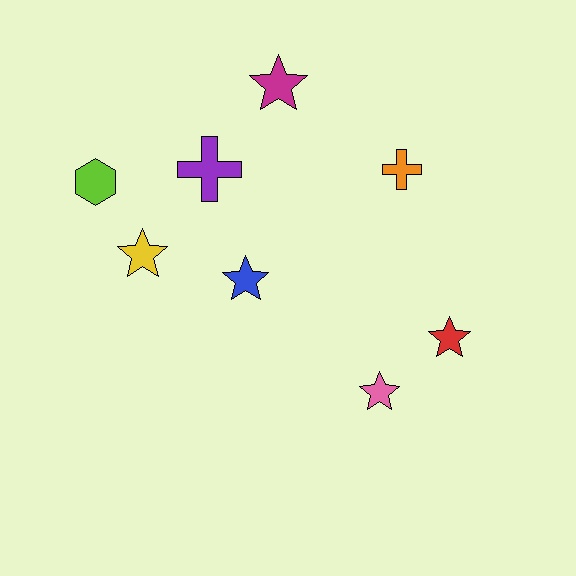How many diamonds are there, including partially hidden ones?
There are no diamonds.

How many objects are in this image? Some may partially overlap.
There are 8 objects.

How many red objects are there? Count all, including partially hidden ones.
There is 1 red object.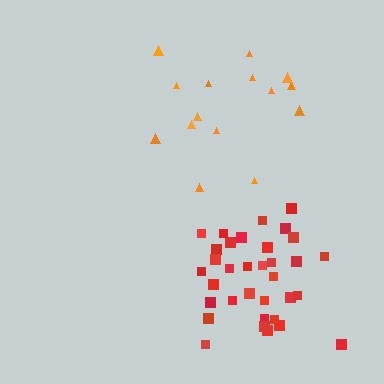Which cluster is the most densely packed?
Red.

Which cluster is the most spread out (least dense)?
Orange.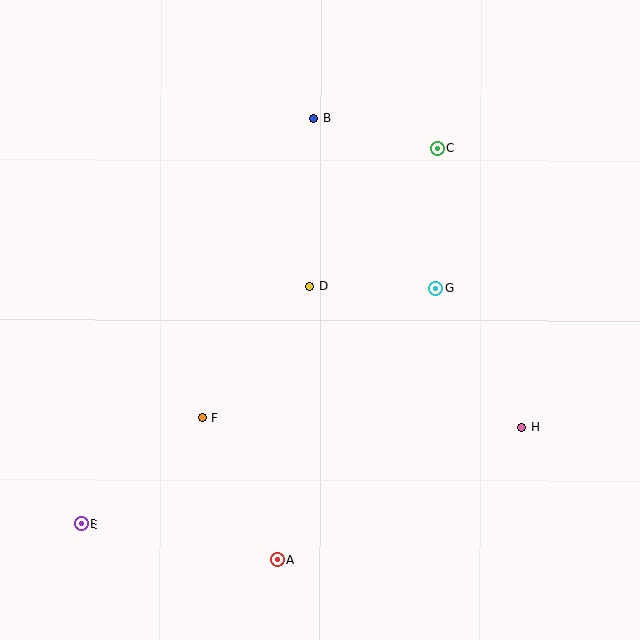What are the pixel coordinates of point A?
Point A is at (278, 560).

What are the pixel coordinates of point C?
Point C is at (438, 149).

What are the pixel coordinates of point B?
Point B is at (314, 118).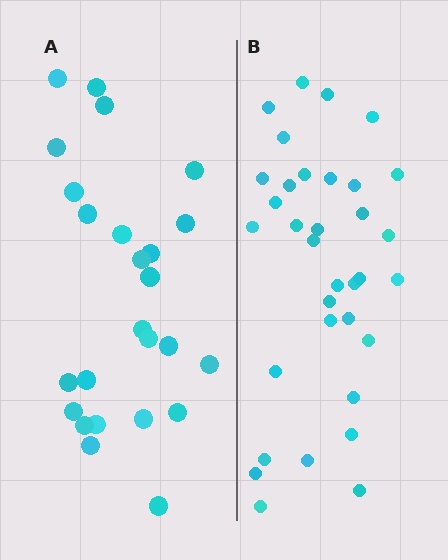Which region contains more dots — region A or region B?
Region B (the right region) has more dots.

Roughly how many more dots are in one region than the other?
Region B has roughly 8 or so more dots than region A.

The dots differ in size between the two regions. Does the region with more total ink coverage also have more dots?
No. Region A has more total ink coverage because its dots are larger, but region B actually contains more individual dots. Total area can be misleading — the number of items is what matters here.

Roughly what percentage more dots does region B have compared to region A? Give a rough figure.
About 35% more.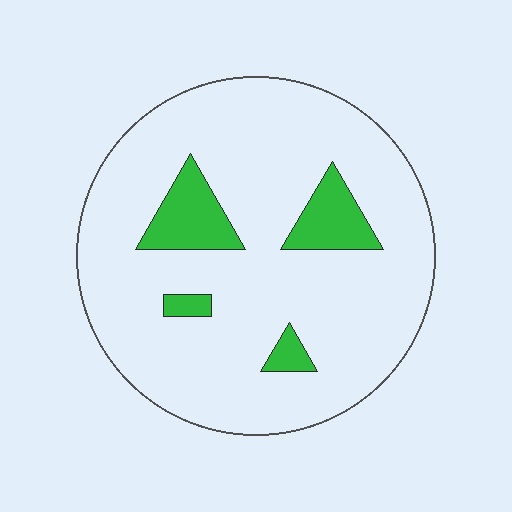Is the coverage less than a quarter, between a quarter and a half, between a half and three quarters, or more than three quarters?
Less than a quarter.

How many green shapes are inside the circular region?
4.